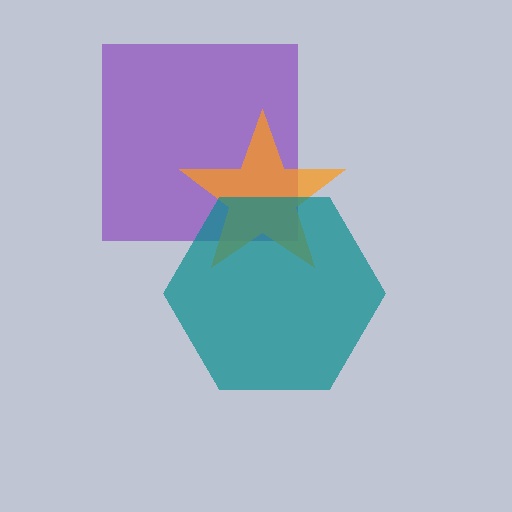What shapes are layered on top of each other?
The layered shapes are: a purple square, an orange star, a teal hexagon.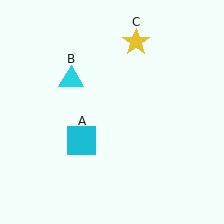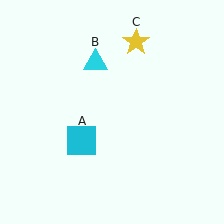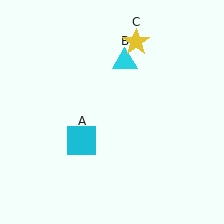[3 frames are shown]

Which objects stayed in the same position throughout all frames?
Cyan square (object A) and yellow star (object C) remained stationary.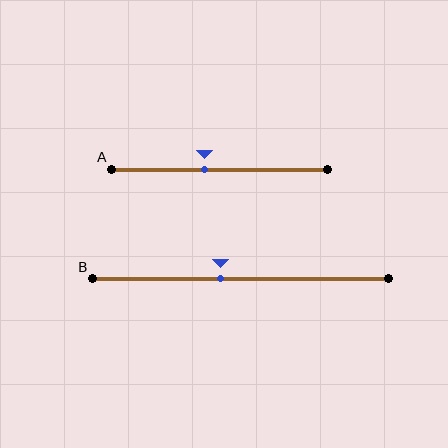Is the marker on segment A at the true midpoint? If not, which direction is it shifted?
No, the marker on segment A is shifted to the left by about 7% of the segment length.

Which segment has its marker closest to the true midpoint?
Segment B has its marker closest to the true midpoint.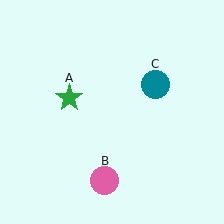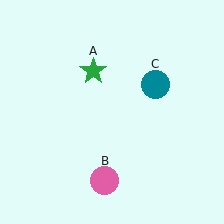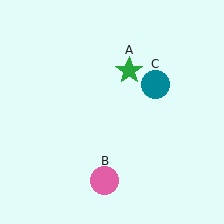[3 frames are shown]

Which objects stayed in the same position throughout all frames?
Pink circle (object B) and teal circle (object C) remained stationary.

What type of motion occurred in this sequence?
The green star (object A) rotated clockwise around the center of the scene.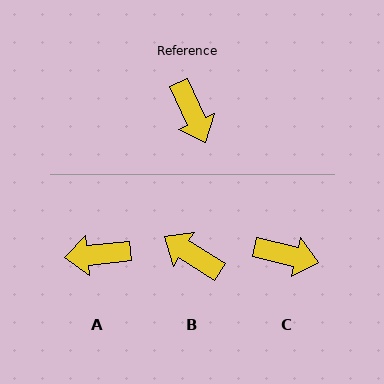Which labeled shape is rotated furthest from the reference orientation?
B, about 147 degrees away.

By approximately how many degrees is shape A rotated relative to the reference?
Approximately 108 degrees clockwise.